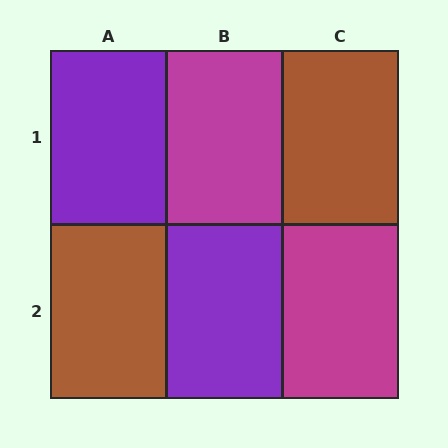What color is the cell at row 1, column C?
Brown.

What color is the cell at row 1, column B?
Magenta.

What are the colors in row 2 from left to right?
Brown, purple, magenta.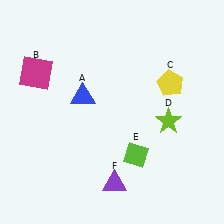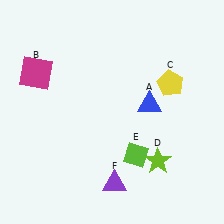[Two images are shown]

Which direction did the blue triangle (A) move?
The blue triangle (A) moved right.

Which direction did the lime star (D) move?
The lime star (D) moved down.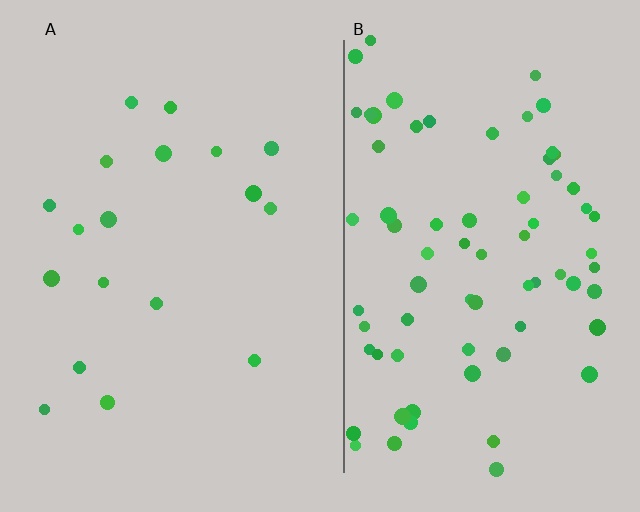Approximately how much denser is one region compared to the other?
Approximately 4.0× — region B over region A.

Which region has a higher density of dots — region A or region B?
B (the right).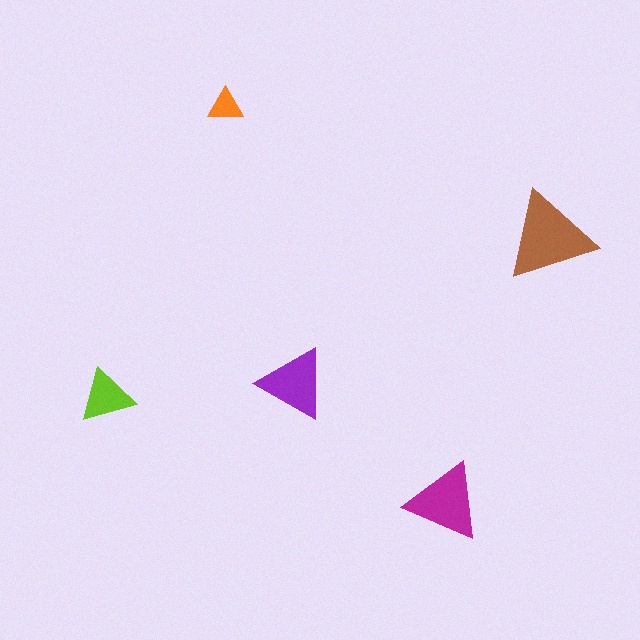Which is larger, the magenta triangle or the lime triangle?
The magenta one.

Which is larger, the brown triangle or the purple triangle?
The brown one.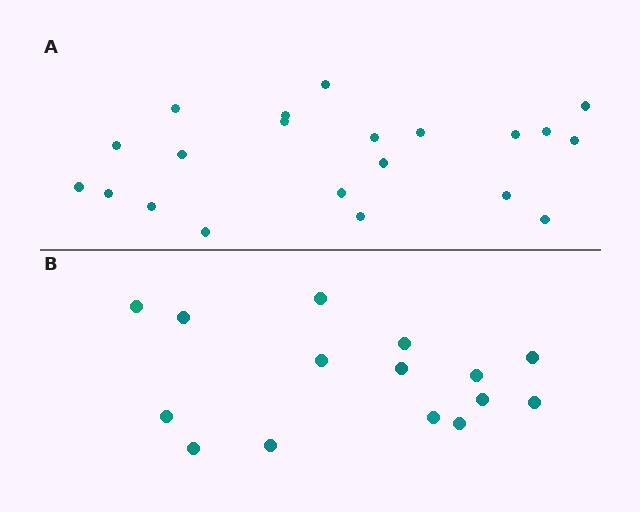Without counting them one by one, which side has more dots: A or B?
Region A (the top region) has more dots.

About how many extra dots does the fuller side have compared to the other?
Region A has about 6 more dots than region B.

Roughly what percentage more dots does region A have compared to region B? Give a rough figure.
About 40% more.